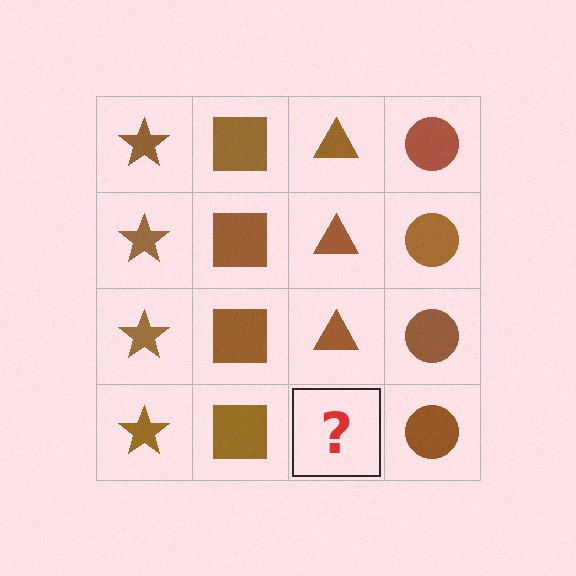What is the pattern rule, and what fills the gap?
The rule is that each column has a consistent shape. The gap should be filled with a brown triangle.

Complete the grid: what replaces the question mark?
The question mark should be replaced with a brown triangle.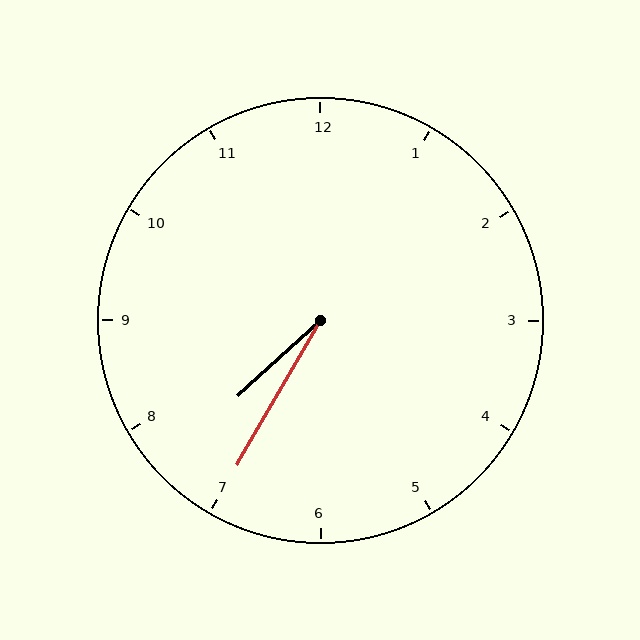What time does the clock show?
7:35.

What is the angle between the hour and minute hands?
Approximately 18 degrees.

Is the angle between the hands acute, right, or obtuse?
It is acute.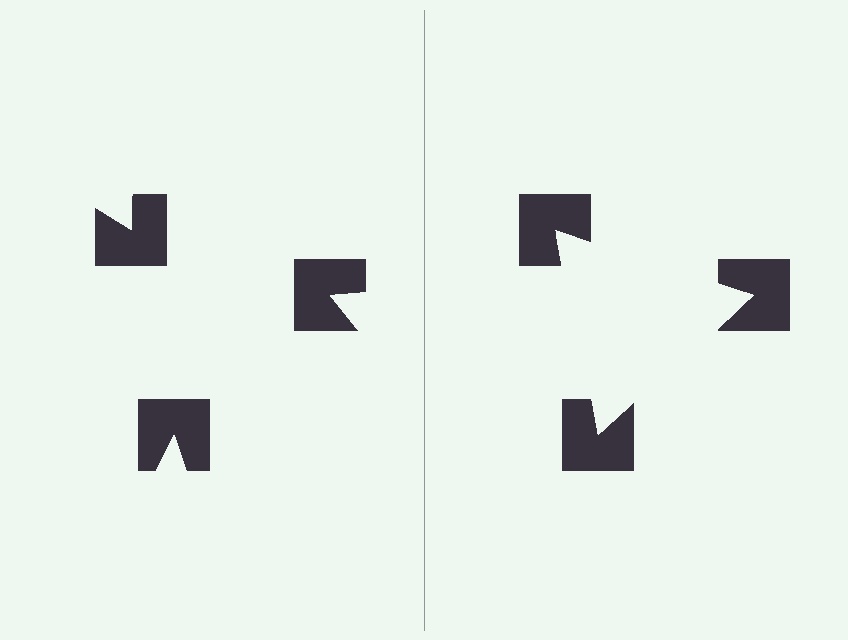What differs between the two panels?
The notched squares are positioned identically on both sides; only the wedge orientations differ. On the right they align to a triangle; on the left they are misaligned.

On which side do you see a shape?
An illusory triangle appears on the right side. On the left side the wedge cuts are rotated, so no coherent shape forms.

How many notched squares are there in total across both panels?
6 — 3 on each side.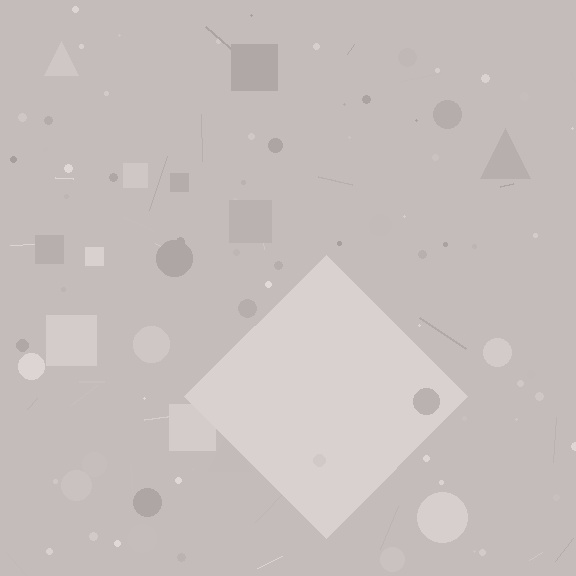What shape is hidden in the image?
A diamond is hidden in the image.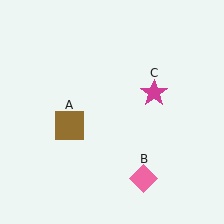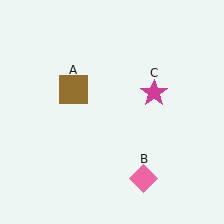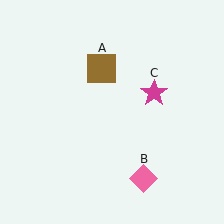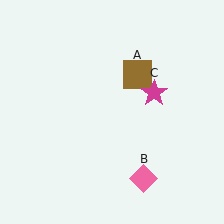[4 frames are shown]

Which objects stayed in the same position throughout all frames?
Pink diamond (object B) and magenta star (object C) remained stationary.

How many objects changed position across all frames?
1 object changed position: brown square (object A).